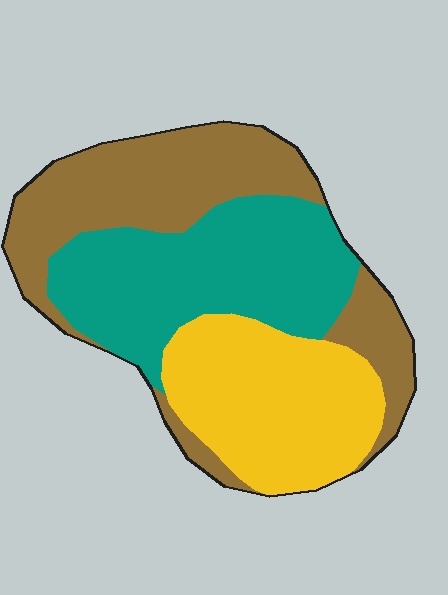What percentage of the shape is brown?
Brown takes up about three eighths (3/8) of the shape.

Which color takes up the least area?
Yellow, at roughly 30%.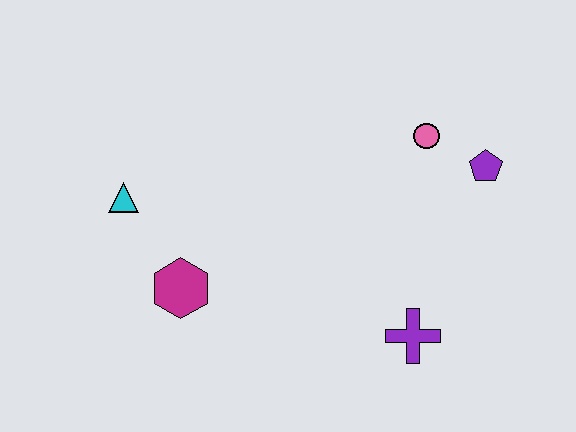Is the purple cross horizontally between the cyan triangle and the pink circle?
Yes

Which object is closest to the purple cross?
The purple pentagon is closest to the purple cross.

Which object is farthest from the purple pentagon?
The cyan triangle is farthest from the purple pentagon.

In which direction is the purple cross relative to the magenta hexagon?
The purple cross is to the right of the magenta hexagon.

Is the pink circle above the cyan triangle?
Yes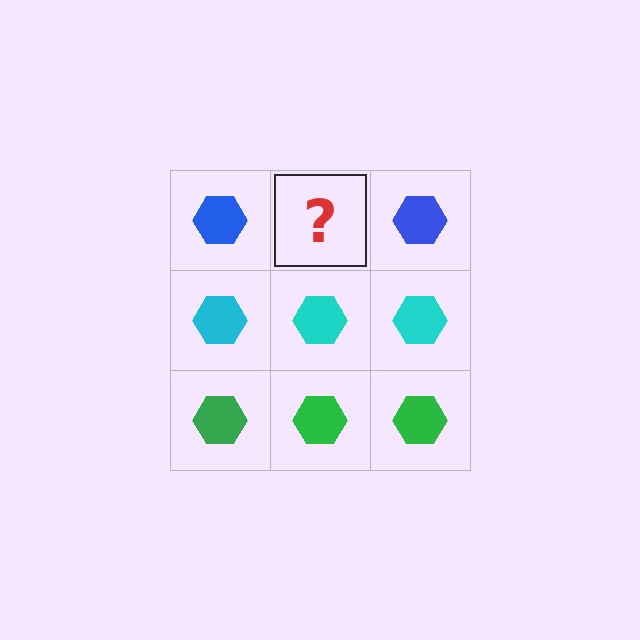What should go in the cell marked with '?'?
The missing cell should contain a blue hexagon.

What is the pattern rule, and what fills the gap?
The rule is that each row has a consistent color. The gap should be filled with a blue hexagon.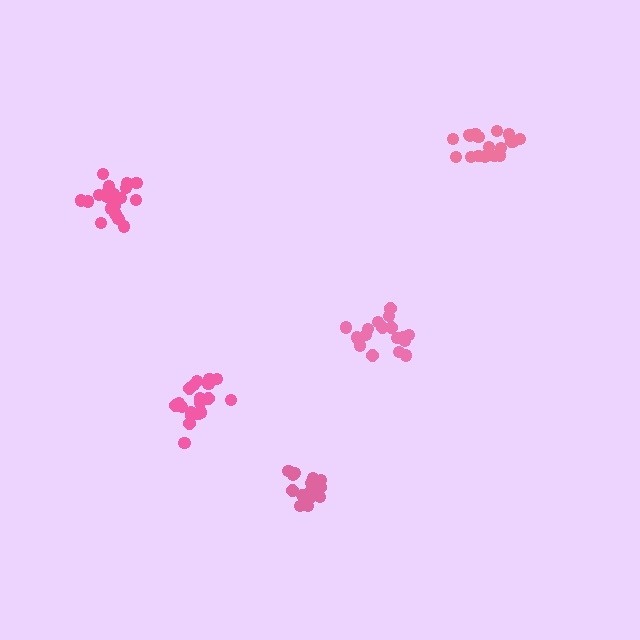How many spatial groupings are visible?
There are 5 spatial groupings.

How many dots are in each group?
Group 1: 18 dots, Group 2: 17 dots, Group 3: 16 dots, Group 4: 20 dots, Group 5: 20 dots (91 total).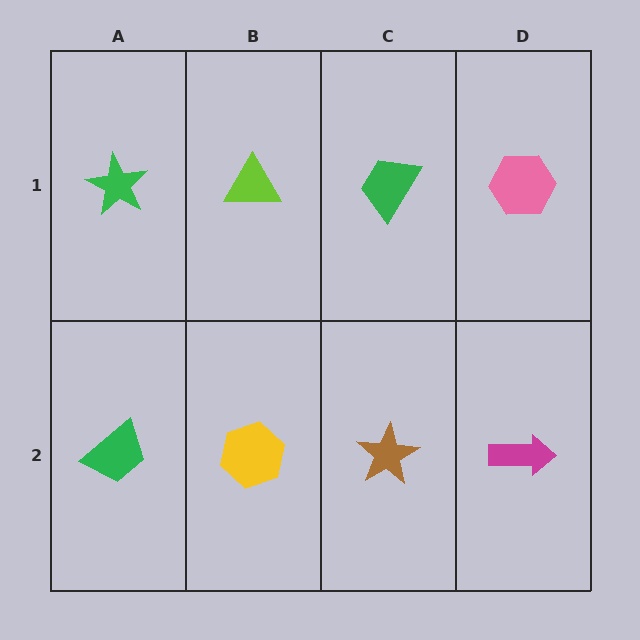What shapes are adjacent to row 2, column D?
A pink hexagon (row 1, column D), a brown star (row 2, column C).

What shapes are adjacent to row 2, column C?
A green trapezoid (row 1, column C), a yellow hexagon (row 2, column B), a magenta arrow (row 2, column D).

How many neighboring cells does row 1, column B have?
3.